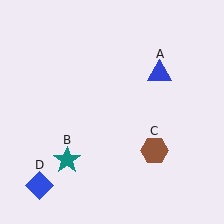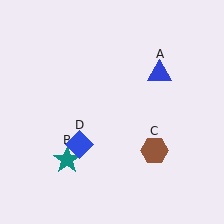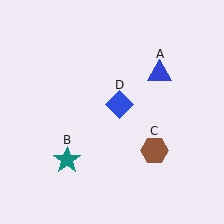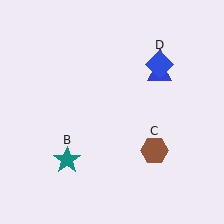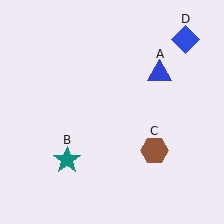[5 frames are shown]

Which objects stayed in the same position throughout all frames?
Blue triangle (object A) and teal star (object B) and brown hexagon (object C) remained stationary.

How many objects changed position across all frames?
1 object changed position: blue diamond (object D).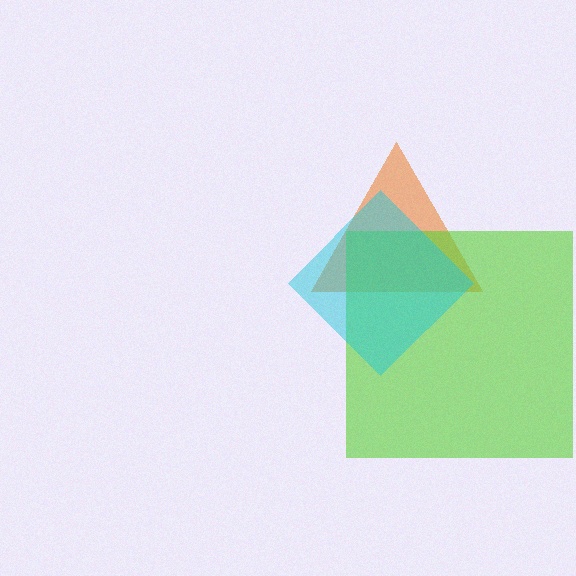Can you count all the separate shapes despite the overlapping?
Yes, there are 3 separate shapes.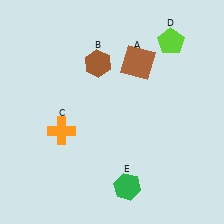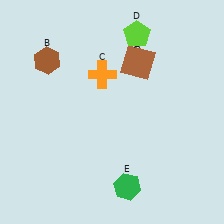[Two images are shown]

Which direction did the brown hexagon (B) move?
The brown hexagon (B) moved left.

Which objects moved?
The objects that moved are: the brown hexagon (B), the orange cross (C), the lime pentagon (D).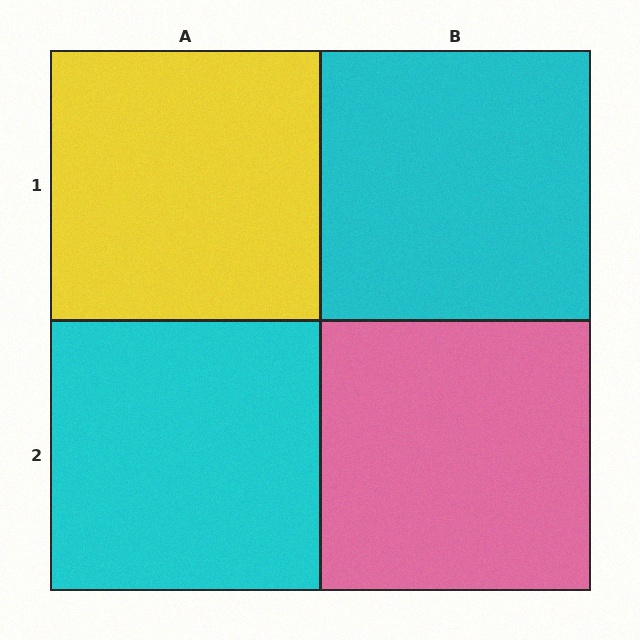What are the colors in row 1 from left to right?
Yellow, cyan.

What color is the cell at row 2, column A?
Cyan.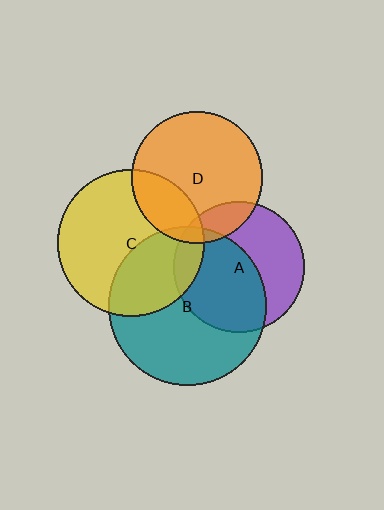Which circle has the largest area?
Circle B (teal).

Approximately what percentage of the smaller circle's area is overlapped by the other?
Approximately 5%.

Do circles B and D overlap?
Yes.